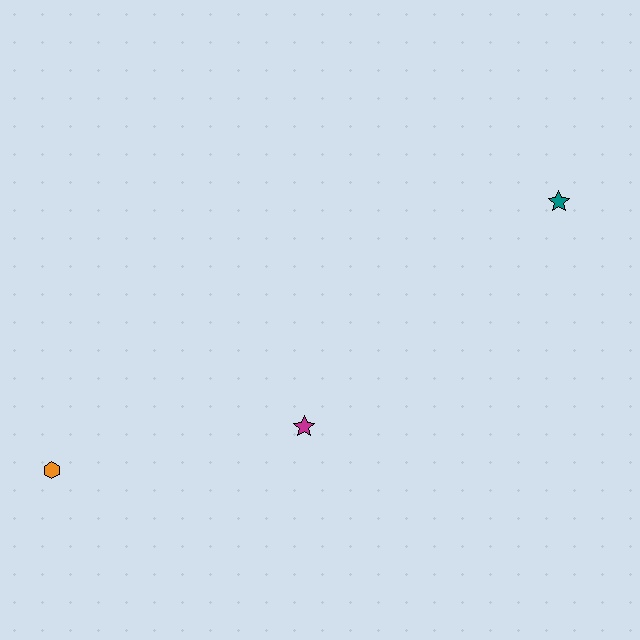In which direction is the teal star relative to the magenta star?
The teal star is to the right of the magenta star.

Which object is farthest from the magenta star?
The teal star is farthest from the magenta star.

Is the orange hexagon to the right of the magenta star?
No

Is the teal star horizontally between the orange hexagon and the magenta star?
No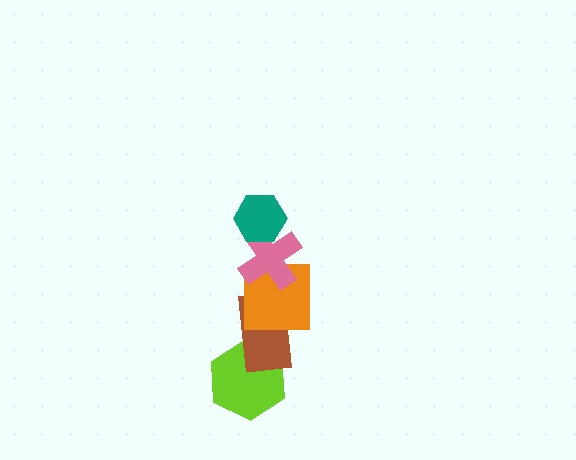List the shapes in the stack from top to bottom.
From top to bottom: the teal hexagon, the pink cross, the orange square, the brown rectangle, the lime hexagon.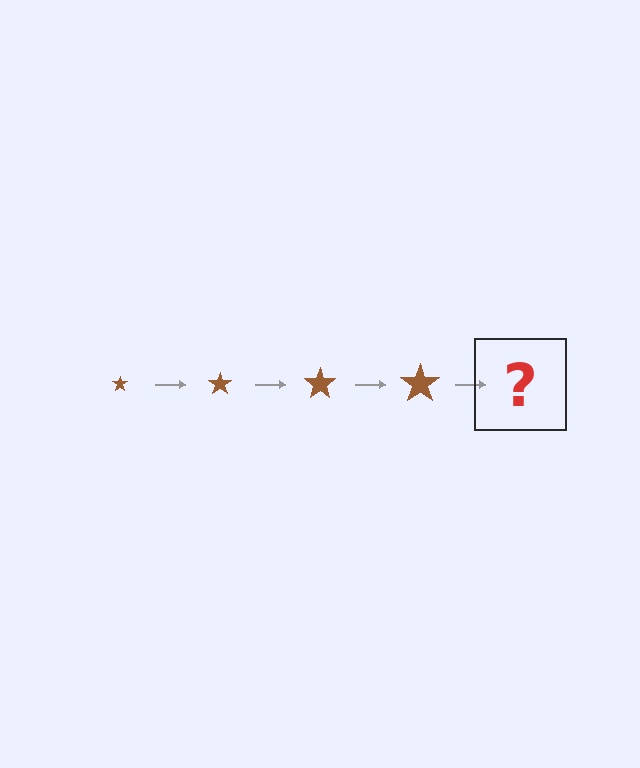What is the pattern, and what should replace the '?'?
The pattern is that the star gets progressively larger each step. The '?' should be a brown star, larger than the previous one.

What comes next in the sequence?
The next element should be a brown star, larger than the previous one.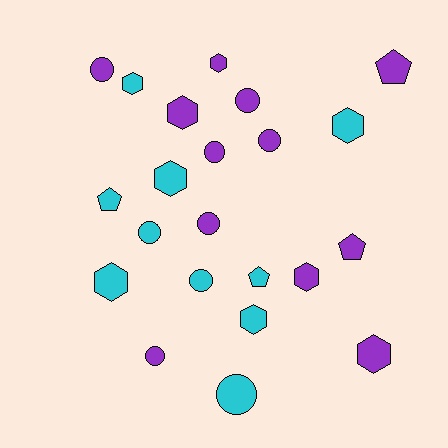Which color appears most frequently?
Purple, with 12 objects.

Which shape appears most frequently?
Hexagon, with 9 objects.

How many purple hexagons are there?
There are 4 purple hexagons.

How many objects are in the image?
There are 22 objects.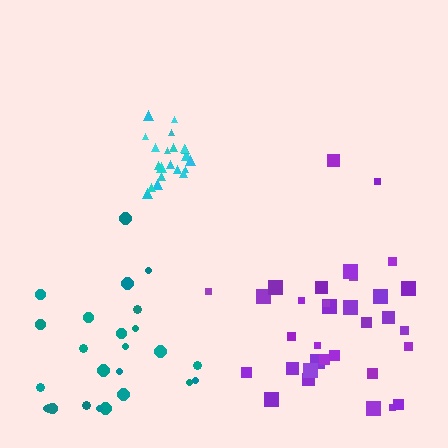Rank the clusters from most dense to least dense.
cyan, teal, purple.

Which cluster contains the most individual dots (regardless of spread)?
Purple (34).